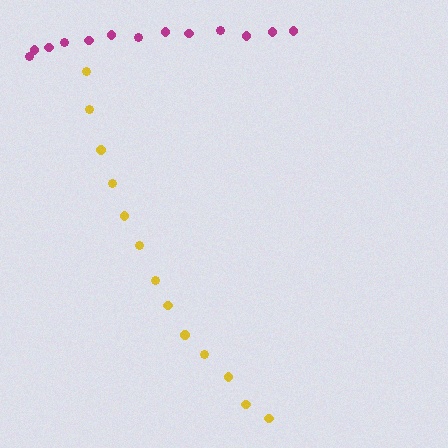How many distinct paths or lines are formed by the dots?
There are 2 distinct paths.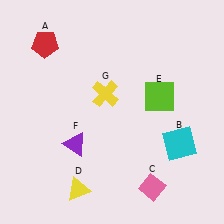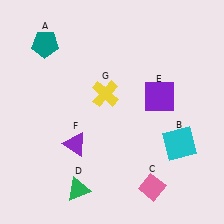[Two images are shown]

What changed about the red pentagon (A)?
In Image 1, A is red. In Image 2, it changed to teal.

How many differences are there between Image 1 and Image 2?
There are 3 differences between the two images.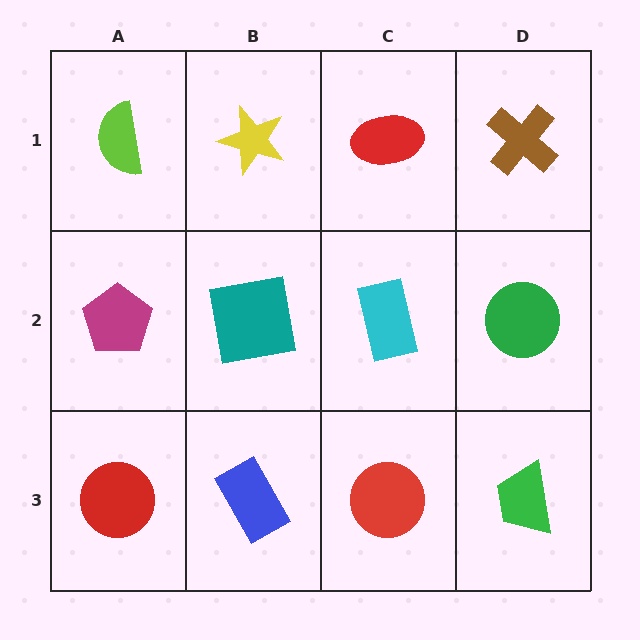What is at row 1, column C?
A red ellipse.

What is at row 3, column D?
A green trapezoid.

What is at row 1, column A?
A lime semicircle.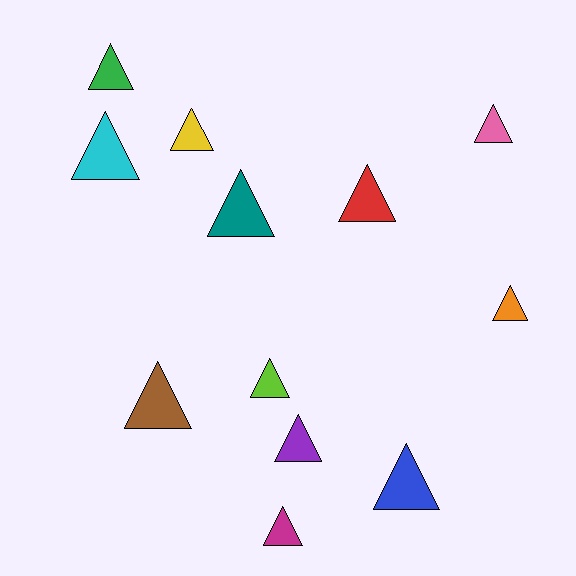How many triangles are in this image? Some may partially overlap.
There are 12 triangles.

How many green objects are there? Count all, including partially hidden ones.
There is 1 green object.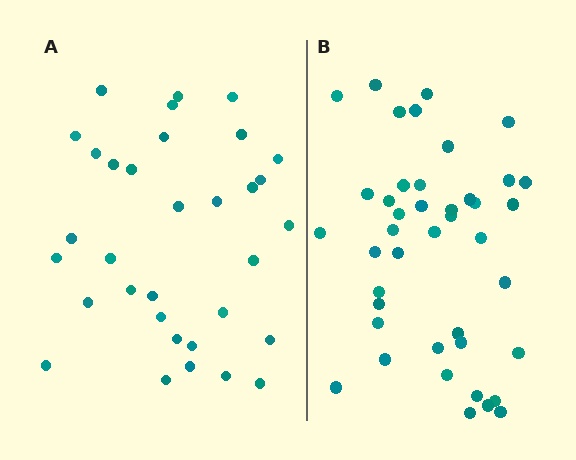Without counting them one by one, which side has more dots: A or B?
Region B (the right region) has more dots.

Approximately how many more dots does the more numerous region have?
Region B has roughly 8 or so more dots than region A.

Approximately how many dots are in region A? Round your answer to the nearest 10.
About 30 dots. (The exact count is 33, which rounds to 30.)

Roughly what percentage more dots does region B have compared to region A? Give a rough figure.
About 25% more.